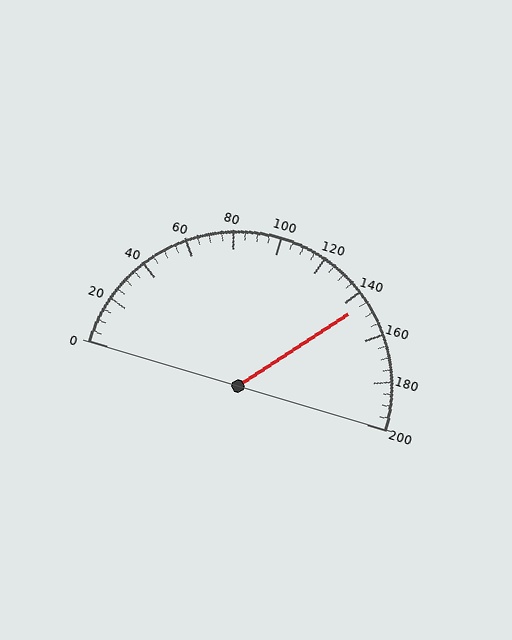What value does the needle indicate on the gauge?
The needle indicates approximately 145.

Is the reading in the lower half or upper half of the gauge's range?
The reading is in the upper half of the range (0 to 200).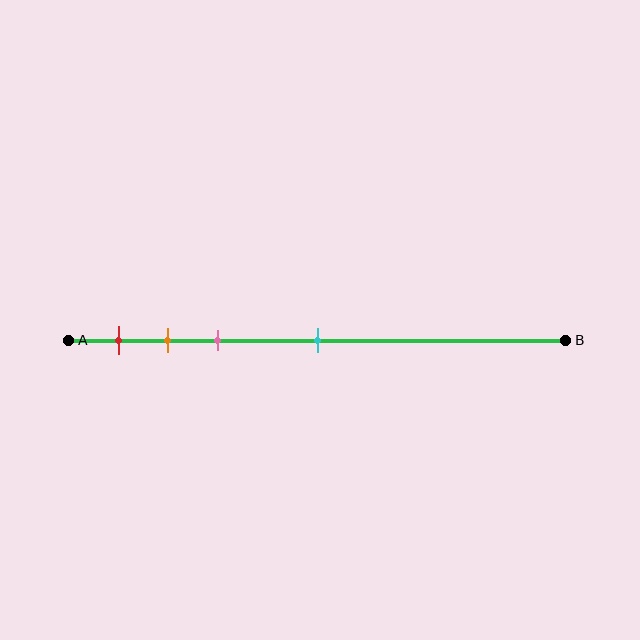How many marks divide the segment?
There are 4 marks dividing the segment.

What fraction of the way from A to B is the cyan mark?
The cyan mark is approximately 50% (0.5) of the way from A to B.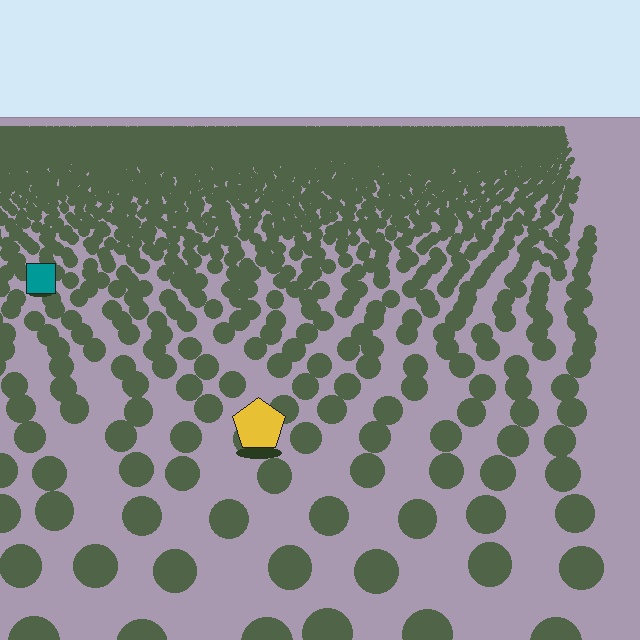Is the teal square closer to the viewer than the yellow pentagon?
No. The yellow pentagon is closer — you can tell from the texture gradient: the ground texture is coarser near it.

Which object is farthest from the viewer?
The teal square is farthest from the viewer. It appears smaller and the ground texture around it is denser.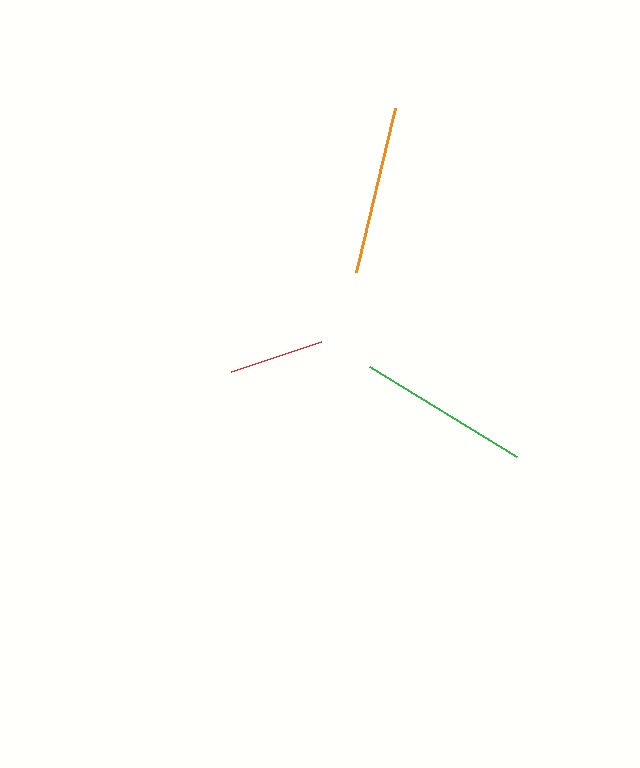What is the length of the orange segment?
The orange segment is approximately 169 pixels long.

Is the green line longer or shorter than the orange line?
The green line is longer than the orange line.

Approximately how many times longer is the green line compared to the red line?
The green line is approximately 1.8 times the length of the red line.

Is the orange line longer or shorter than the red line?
The orange line is longer than the red line.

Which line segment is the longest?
The green line is the longest at approximately 173 pixels.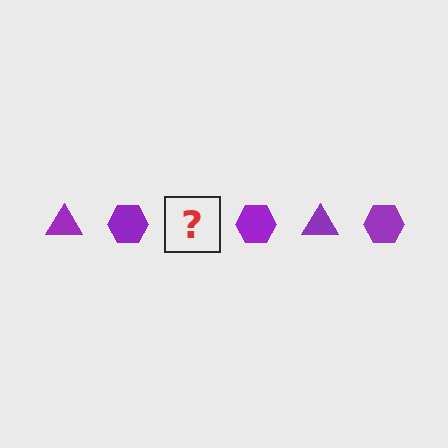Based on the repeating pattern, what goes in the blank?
The blank should be a purple triangle.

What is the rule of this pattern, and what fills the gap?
The rule is that the pattern cycles through triangle, hexagon shapes in purple. The gap should be filled with a purple triangle.